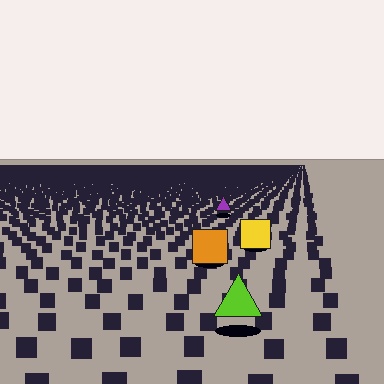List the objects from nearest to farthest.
From nearest to farthest: the lime triangle, the orange square, the yellow square, the purple triangle.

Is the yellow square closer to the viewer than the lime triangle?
No. The lime triangle is closer — you can tell from the texture gradient: the ground texture is coarser near it.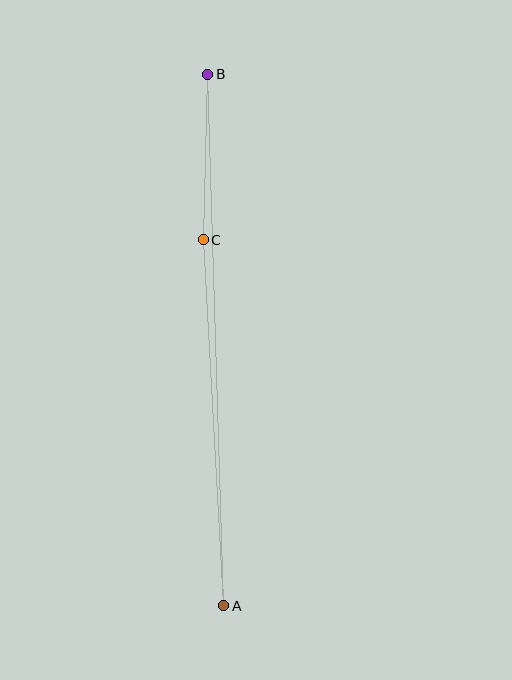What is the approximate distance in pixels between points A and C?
The distance between A and C is approximately 366 pixels.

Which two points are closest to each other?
Points B and C are closest to each other.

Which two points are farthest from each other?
Points A and B are farthest from each other.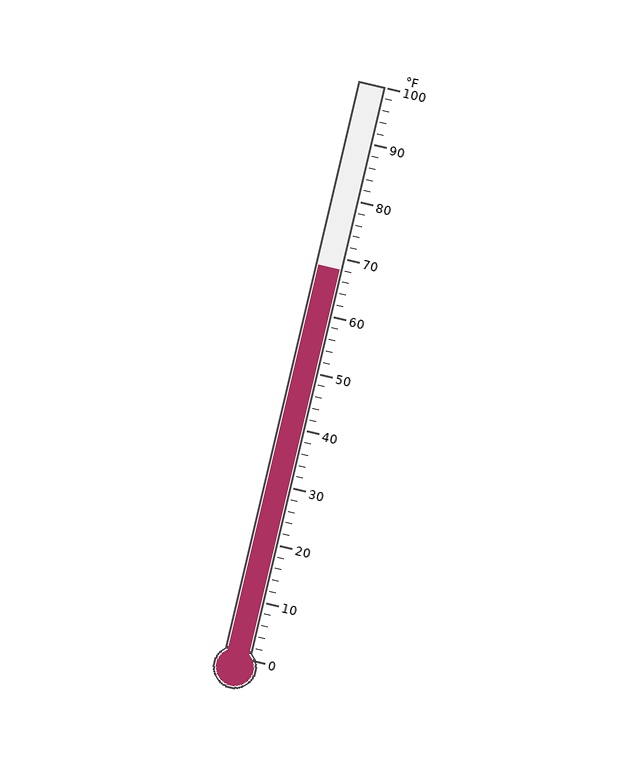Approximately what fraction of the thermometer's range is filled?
The thermometer is filled to approximately 70% of its range.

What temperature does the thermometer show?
The thermometer shows approximately 68°F.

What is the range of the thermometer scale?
The thermometer scale ranges from 0°F to 100°F.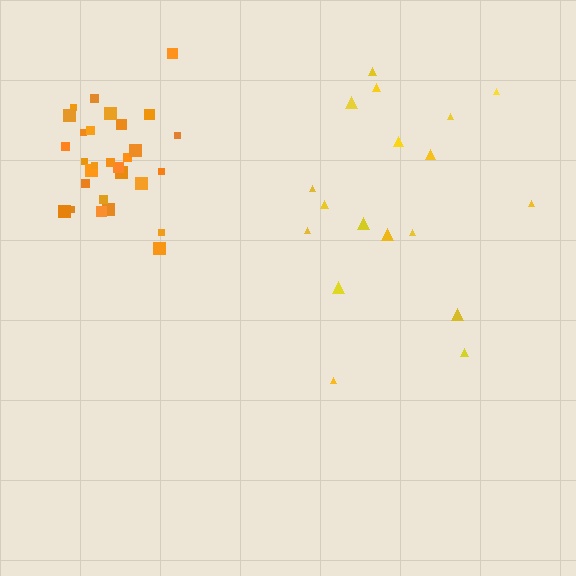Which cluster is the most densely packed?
Orange.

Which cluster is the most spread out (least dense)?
Yellow.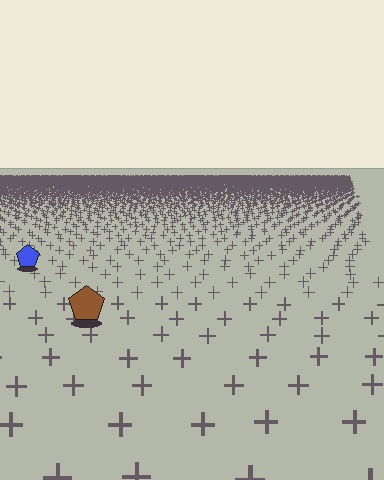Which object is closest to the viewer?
The brown pentagon is closest. The texture marks near it are larger and more spread out.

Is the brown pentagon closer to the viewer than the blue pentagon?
Yes. The brown pentagon is closer — you can tell from the texture gradient: the ground texture is coarser near it.